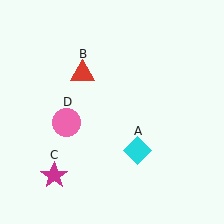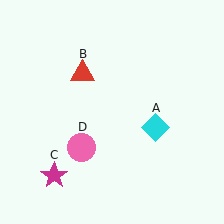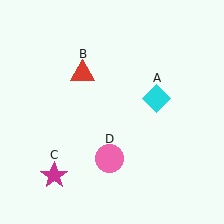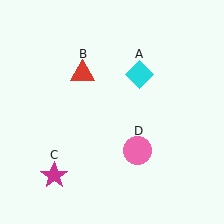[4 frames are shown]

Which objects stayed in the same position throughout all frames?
Red triangle (object B) and magenta star (object C) remained stationary.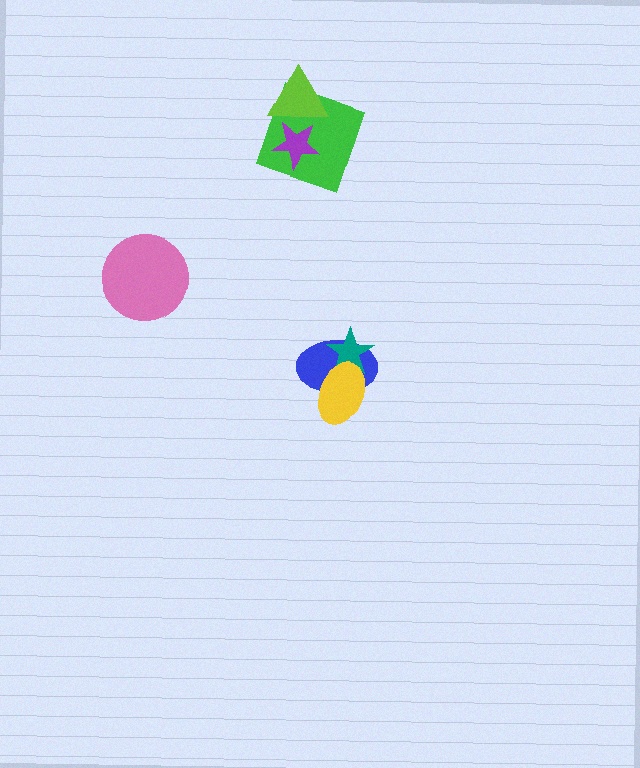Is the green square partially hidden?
Yes, it is partially covered by another shape.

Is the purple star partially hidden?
No, no other shape covers it.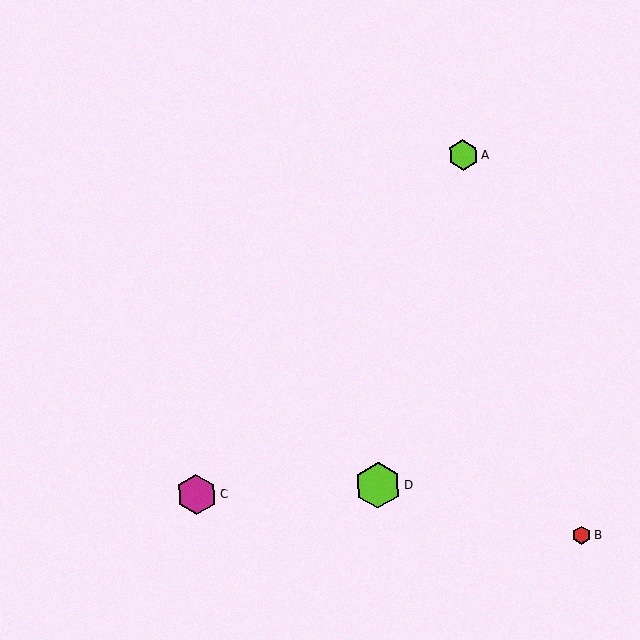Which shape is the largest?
The lime hexagon (labeled D) is the largest.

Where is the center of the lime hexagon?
The center of the lime hexagon is at (463, 155).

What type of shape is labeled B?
Shape B is a red hexagon.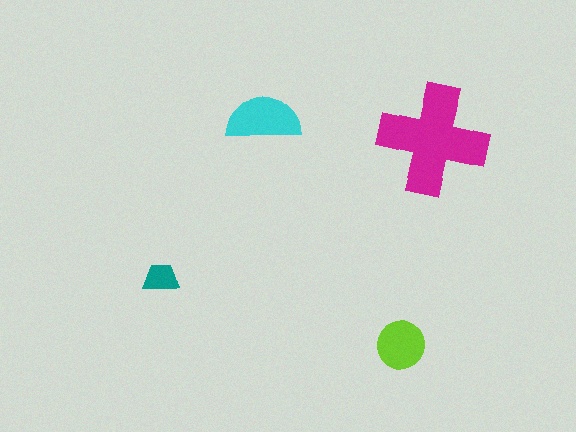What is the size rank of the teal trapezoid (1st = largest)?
4th.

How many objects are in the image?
There are 4 objects in the image.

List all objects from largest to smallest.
The magenta cross, the cyan semicircle, the lime circle, the teal trapezoid.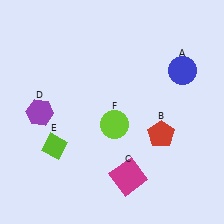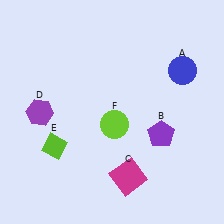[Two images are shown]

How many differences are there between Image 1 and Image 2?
There is 1 difference between the two images.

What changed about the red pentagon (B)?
In Image 1, B is red. In Image 2, it changed to purple.